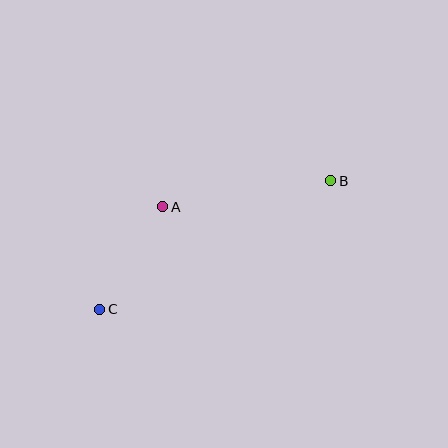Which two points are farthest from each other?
Points B and C are farthest from each other.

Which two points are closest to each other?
Points A and C are closest to each other.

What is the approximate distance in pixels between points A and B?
The distance between A and B is approximately 170 pixels.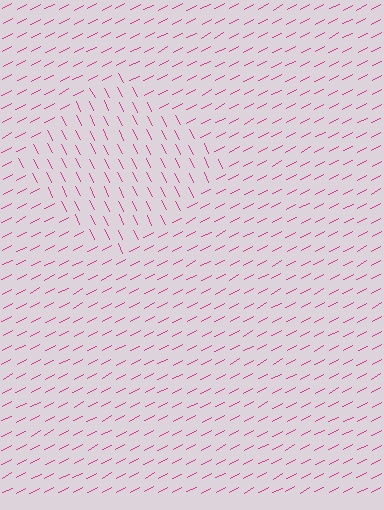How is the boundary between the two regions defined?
The boundary is defined purely by a change in line orientation (approximately 89 degrees difference). All lines are the same color and thickness.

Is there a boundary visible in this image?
Yes, there is a texture boundary formed by a change in line orientation.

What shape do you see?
I see a diamond.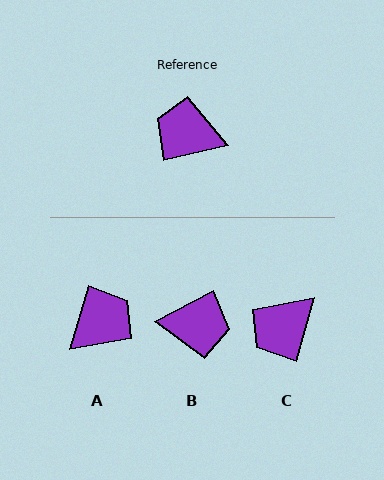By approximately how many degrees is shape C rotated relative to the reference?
Approximately 61 degrees counter-clockwise.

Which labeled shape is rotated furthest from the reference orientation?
B, about 166 degrees away.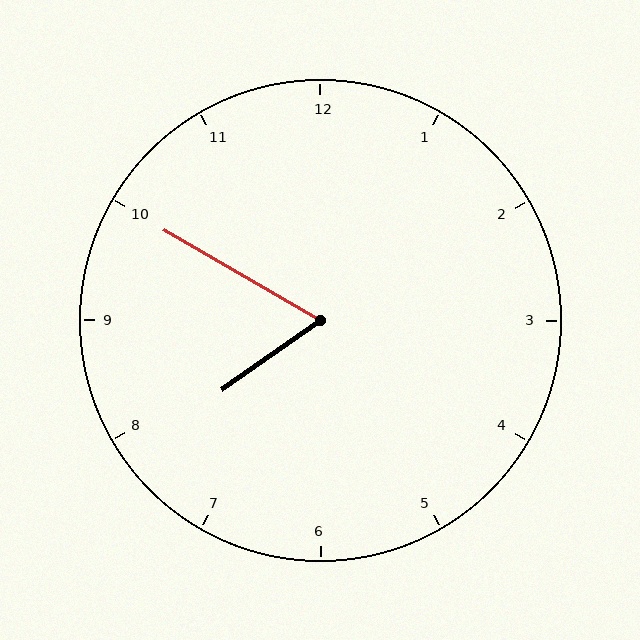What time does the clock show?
7:50.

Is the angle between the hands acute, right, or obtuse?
It is acute.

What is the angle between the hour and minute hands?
Approximately 65 degrees.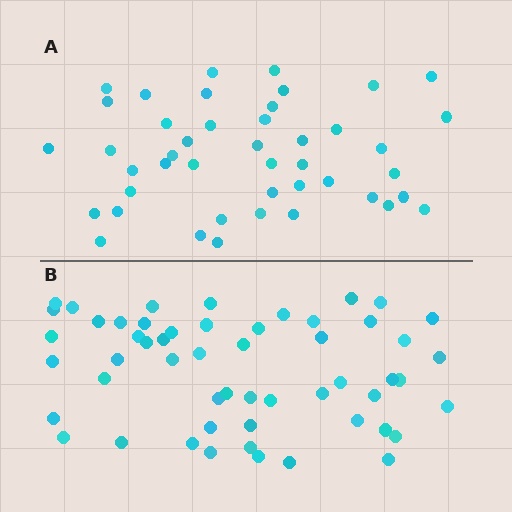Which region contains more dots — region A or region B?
Region B (the bottom region) has more dots.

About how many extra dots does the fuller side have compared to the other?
Region B has roughly 10 or so more dots than region A.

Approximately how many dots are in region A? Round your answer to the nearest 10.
About 40 dots. (The exact count is 44, which rounds to 40.)